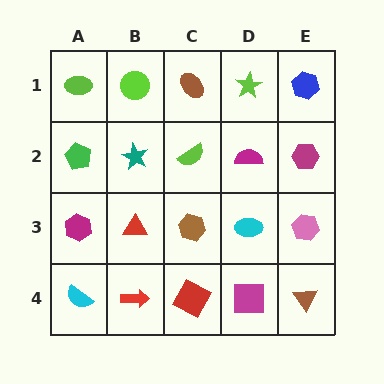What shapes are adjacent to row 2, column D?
A lime star (row 1, column D), a cyan ellipse (row 3, column D), a lime semicircle (row 2, column C), a magenta hexagon (row 2, column E).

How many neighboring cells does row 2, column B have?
4.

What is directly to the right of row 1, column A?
A lime circle.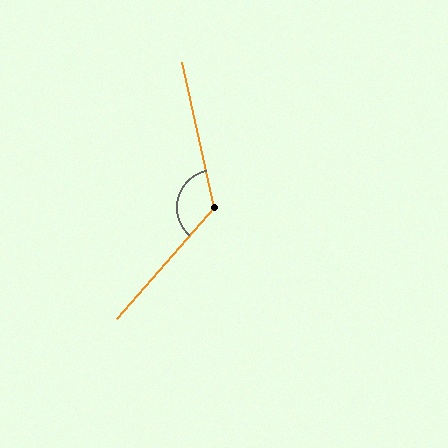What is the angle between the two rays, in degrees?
Approximately 126 degrees.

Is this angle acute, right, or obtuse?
It is obtuse.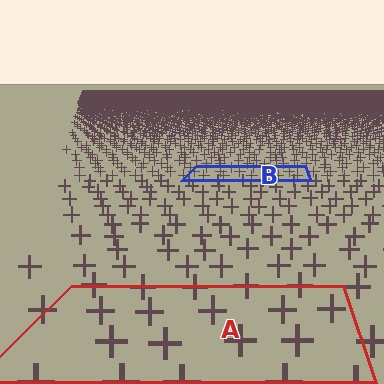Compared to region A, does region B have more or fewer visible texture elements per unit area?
Region B has more texture elements per unit area — they are packed more densely because it is farther away.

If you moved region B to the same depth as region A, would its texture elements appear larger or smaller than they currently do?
They would appear larger. At a closer depth, the same texture elements are projected at a bigger on-screen size.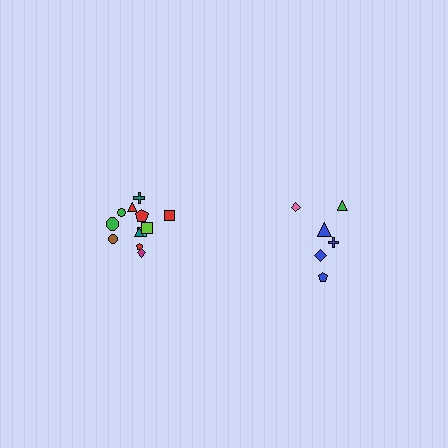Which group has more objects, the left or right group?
The left group.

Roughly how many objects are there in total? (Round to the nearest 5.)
Roughly 20 objects in total.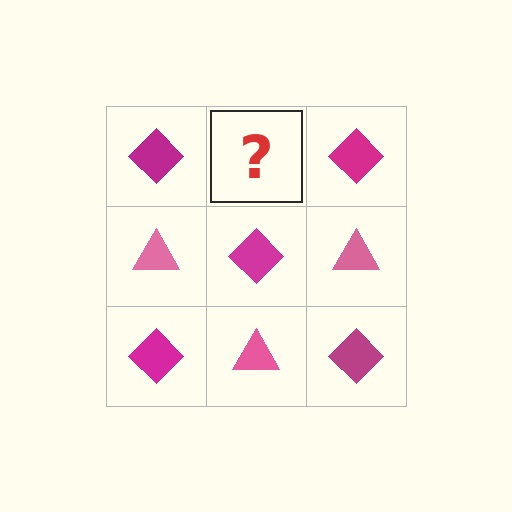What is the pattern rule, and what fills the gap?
The rule is that it alternates magenta diamond and pink triangle in a checkerboard pattern. The gap should be filled with a pink triangle.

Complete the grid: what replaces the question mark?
The question mark should be replaced with a pink triangle.